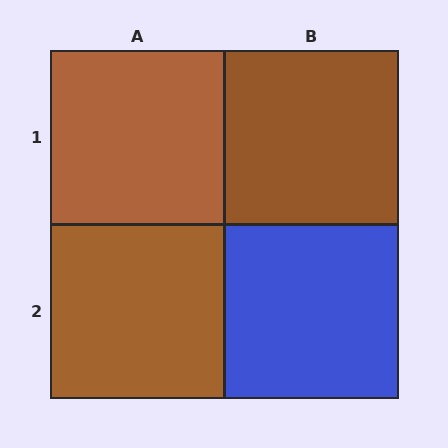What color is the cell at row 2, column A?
Brown.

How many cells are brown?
3 cells are brown.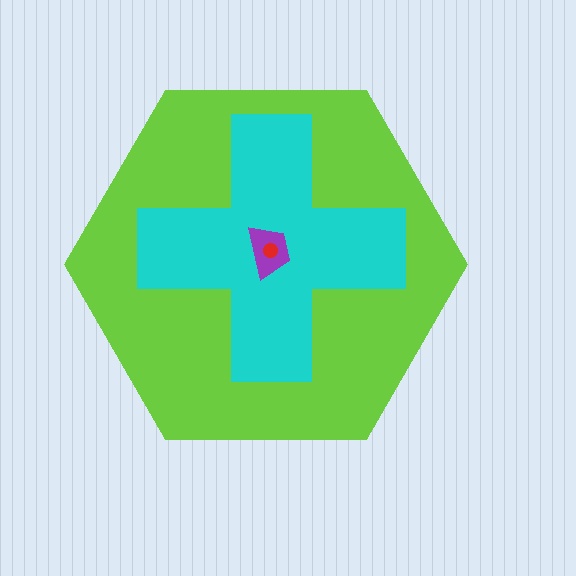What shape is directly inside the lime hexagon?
The cyan cross.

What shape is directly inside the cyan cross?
The purple trapezoid.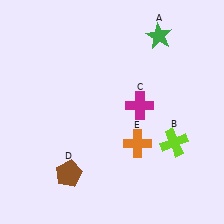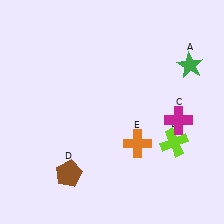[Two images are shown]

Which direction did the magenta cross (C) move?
The magenta cross (C) moved right.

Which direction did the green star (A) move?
The green star (A) moved right.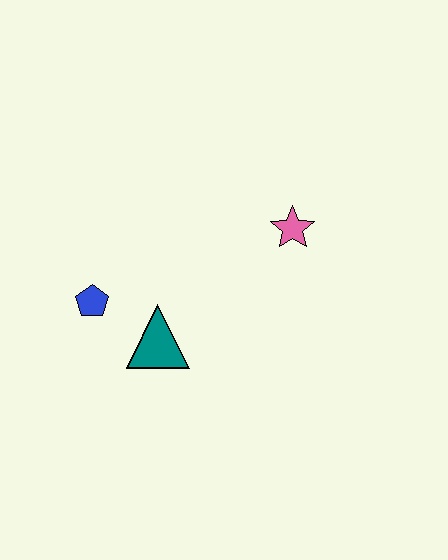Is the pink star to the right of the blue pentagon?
Yes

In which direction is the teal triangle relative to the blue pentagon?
The teal triangle is to the right of the blue pentagon.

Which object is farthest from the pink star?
The blue pentagon is farthest from the pink star.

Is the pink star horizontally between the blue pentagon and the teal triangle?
No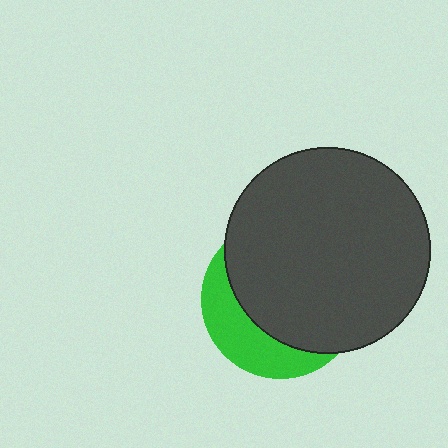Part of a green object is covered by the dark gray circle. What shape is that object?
It is a circle.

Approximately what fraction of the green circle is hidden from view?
Roughly 69% of the green circle is hidden behind the dark gray circle.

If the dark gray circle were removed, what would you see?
You would see the complete green circle.